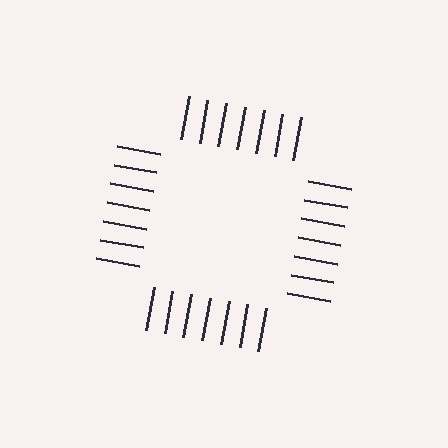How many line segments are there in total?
28 — 7 along each of the 4 edges.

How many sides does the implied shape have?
4 sides — the line-ends trace a square.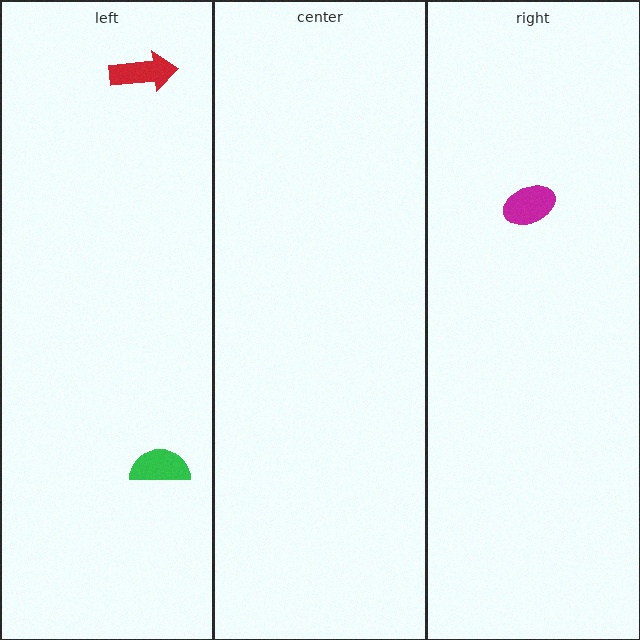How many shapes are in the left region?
2.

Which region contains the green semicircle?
The left region.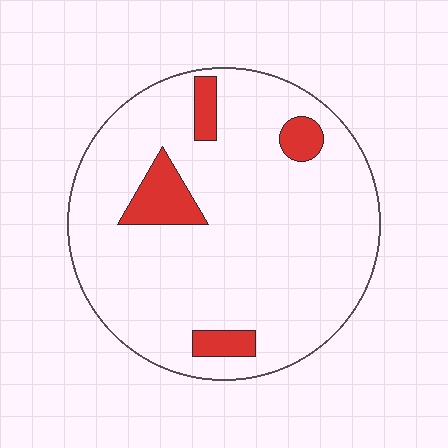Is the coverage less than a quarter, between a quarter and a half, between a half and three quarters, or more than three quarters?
Less than a quarter.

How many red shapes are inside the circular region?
4.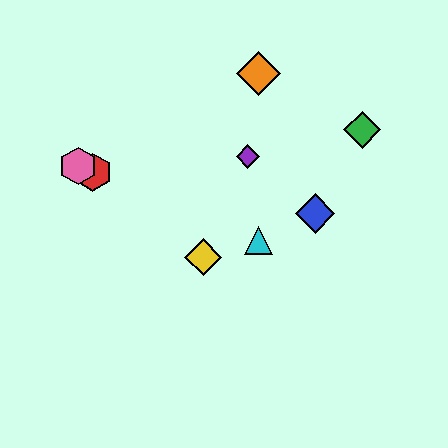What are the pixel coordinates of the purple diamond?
The purple diamond is at (248, 156).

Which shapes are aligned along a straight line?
The red hexagon, the cyan triangle, the pink hexagon are aligned along a straight line.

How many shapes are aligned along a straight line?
3 shapes (the red hexagon, the cyan triangle, the pink hexagon) are aligned along a straight line.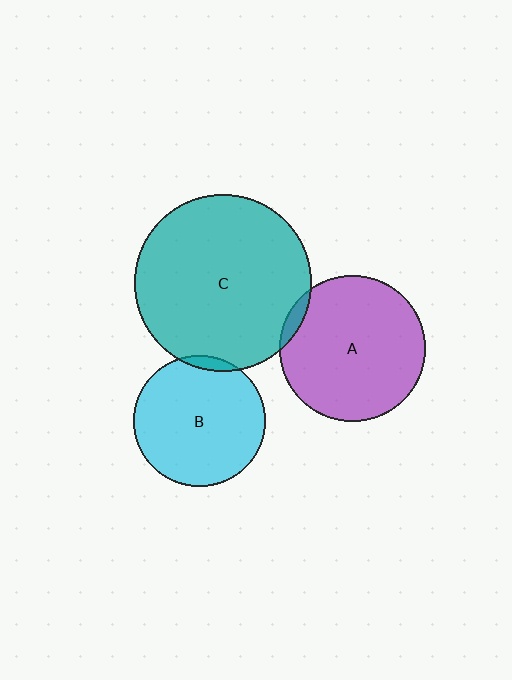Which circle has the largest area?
Circle C (teal).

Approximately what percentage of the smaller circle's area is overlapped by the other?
Approximately 5%.